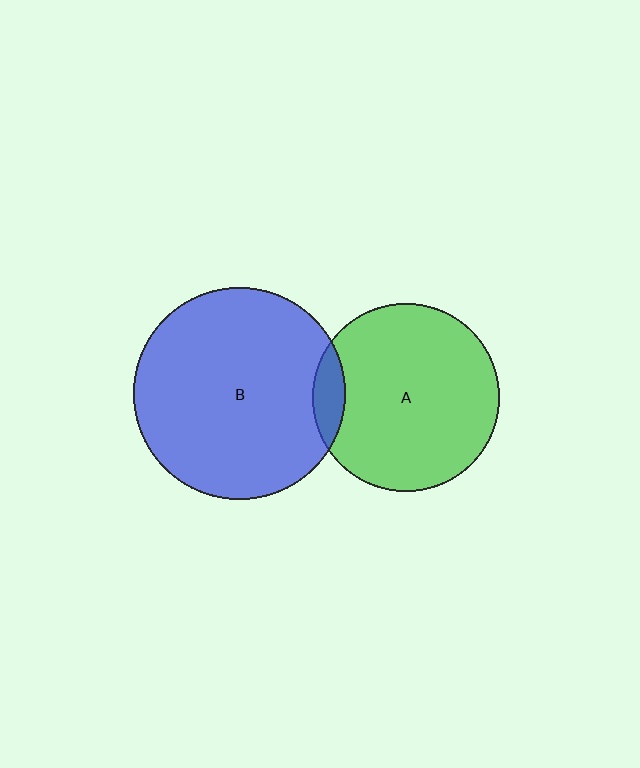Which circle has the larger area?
Circle B (blue).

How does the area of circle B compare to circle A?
Approximately 1.3 times.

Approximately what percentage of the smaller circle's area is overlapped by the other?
Approximately 10%.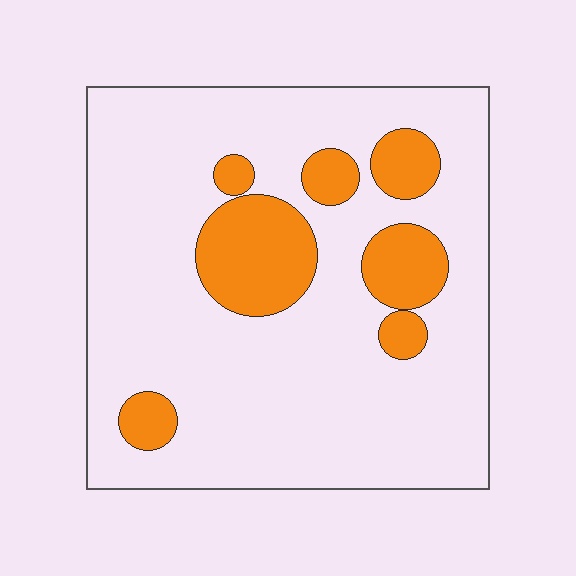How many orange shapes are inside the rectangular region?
7.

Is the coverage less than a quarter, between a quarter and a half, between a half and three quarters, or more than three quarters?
Less than a quarter.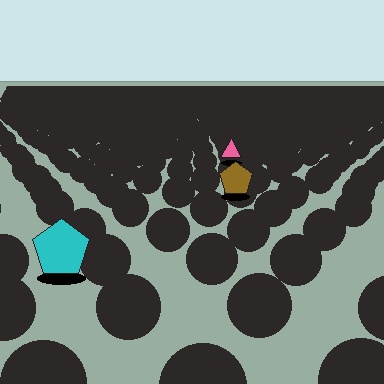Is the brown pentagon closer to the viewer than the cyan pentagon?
No. The cyan pentagon is closer — you can tell from the texture gradient: the ground texture is coarser near it.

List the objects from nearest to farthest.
From nearest to farthest: the cyan pentagon, the brown pentagon, the pink triangle.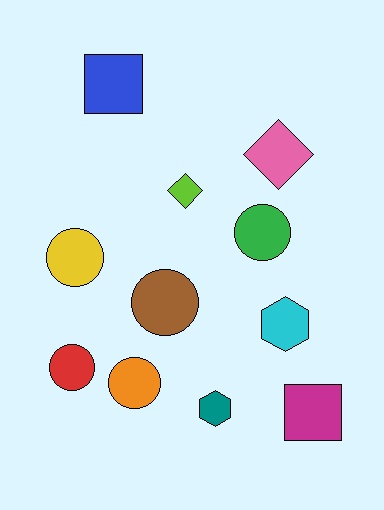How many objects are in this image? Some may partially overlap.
There are 11 objects.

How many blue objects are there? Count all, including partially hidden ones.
There is 1 blue object.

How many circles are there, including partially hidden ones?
There are 5 circles.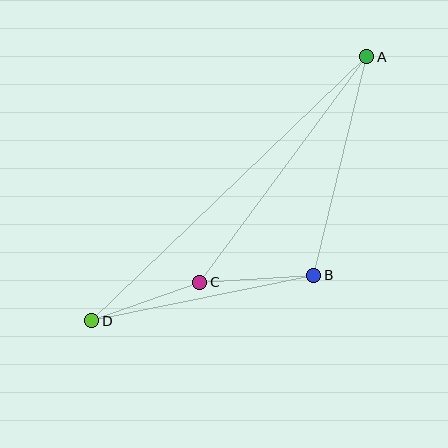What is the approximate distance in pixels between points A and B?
The distance between A and B is approximately 225 pixels.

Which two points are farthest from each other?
Points A and D are farthest from each other.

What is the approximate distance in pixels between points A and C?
The distance between A and C is approximately 281 pixels.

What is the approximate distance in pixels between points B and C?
The distance between B and C is approximately 115 pixels.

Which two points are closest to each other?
Points C and D are closest to each other.